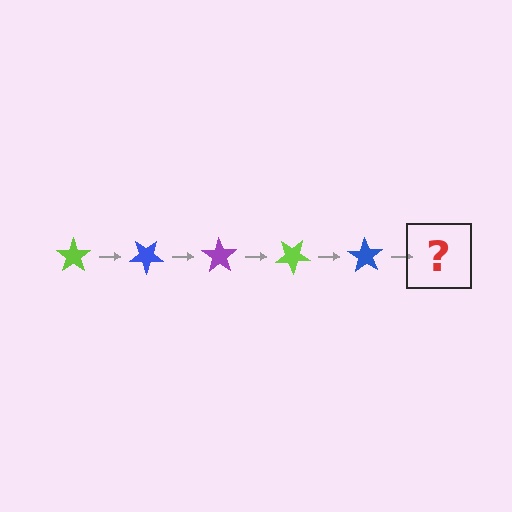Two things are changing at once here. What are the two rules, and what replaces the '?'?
The two rules are that it rotates 35 degrees each step and the color cycles through lime, blue, and purple. The '?' should be a purple star, rotated 175 degrees from the start.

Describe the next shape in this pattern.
It should be a purple star, rotated 175 degrees from the start.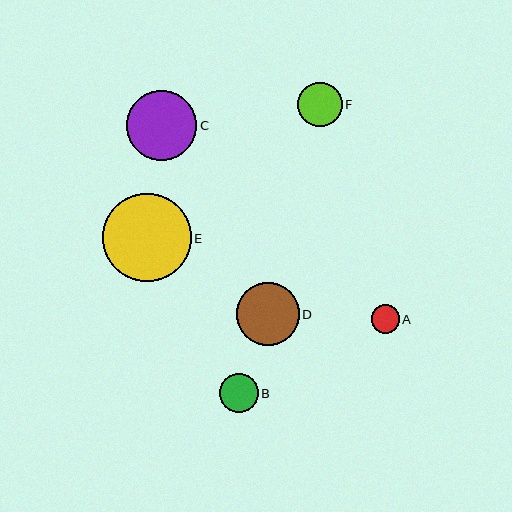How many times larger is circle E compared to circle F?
Circle E is approximately 2.0 times the size of circle F.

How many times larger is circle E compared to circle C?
Circle E is approximately 1.3 times the size of circle C.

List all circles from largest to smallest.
From largest to smallest: E, C, D, F, B, A.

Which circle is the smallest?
Circle A is the smallest with a size of approximately 28 pixels.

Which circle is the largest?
Circle E is the largest with a size of approximately 89 pixels.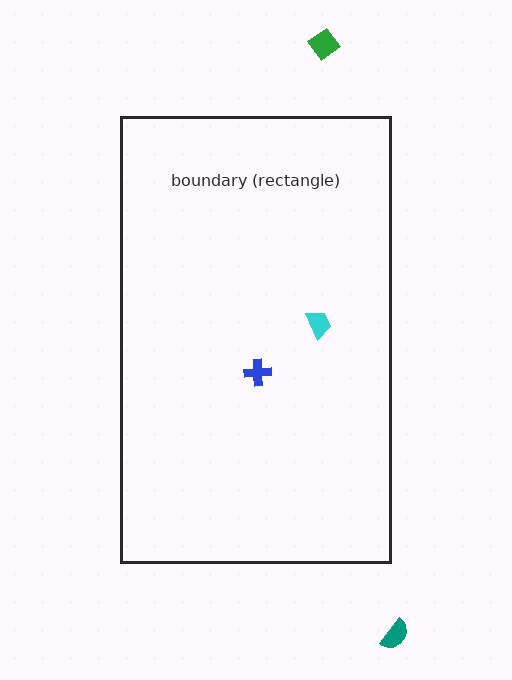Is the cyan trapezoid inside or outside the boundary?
Inside.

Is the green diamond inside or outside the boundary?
Outside.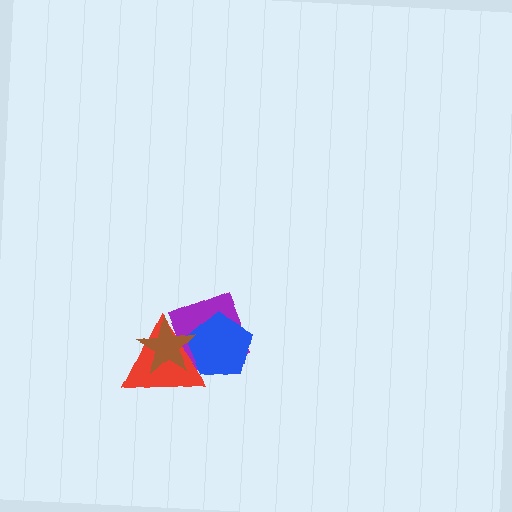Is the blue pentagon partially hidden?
Yes, it is partially covered by another shape.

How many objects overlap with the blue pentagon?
3 objects overlap with the blue pentagon.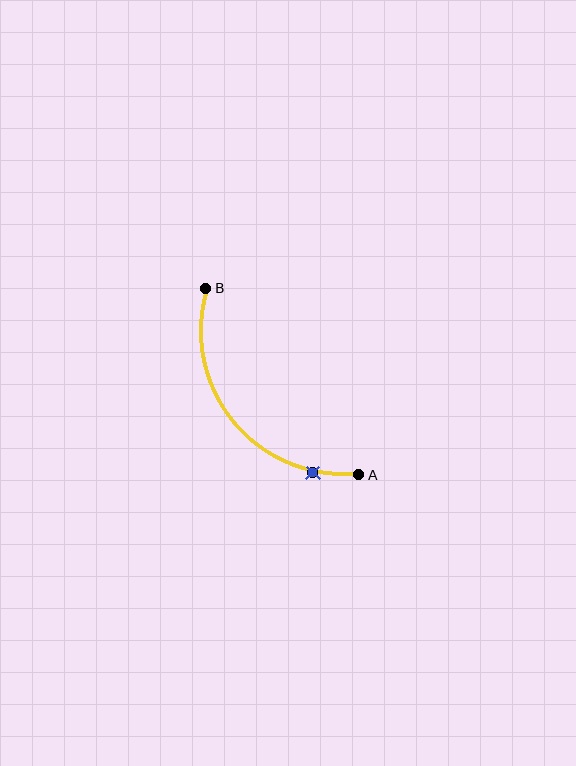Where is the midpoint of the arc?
The arc midpoint is the point on the curve farthest from the straight line joining A and B. It sits below and to the left of that line.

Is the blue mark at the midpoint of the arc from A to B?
No. The blue mark lies on the arc but is closer to endpoint A. The arc midpoint would be at the point on the curve equidistant along the arc from both A and B.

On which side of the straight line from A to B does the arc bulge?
The arc bulges below and to the left of the straight line connecting A and B.